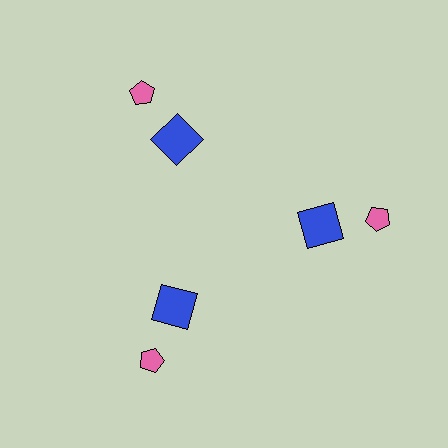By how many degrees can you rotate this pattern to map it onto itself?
The pattern maps onto itself every 120 degrees of rotation.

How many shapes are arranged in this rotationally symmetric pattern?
There are 6 shapes, arranged in 3 groups of 2.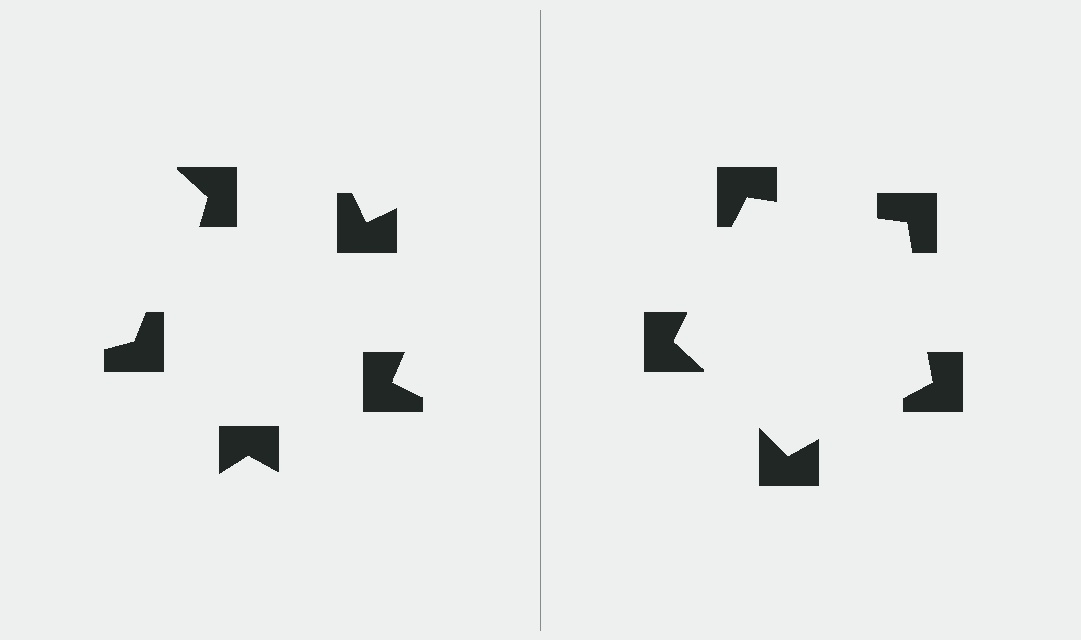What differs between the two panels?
The notched squares are positioned identically on both sides; only the wedge orientations differ. On the right they align to a pentagon; on the left they are misaligned.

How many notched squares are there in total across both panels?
10 — 5 on each side.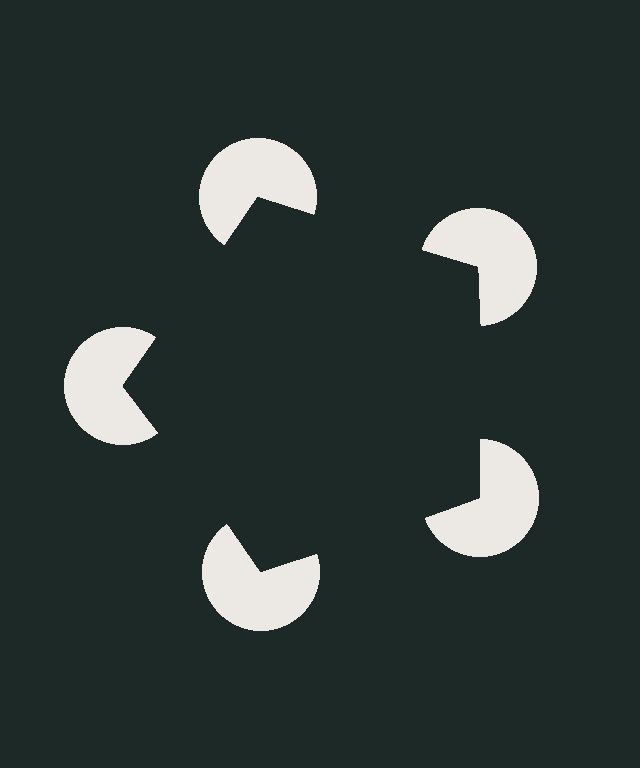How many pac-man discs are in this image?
There are 5 — one at each vertex of the illusory pentagon.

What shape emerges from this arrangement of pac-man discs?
An illusory pentagon — its edges are inferred from the aligned wedge cuts in the pac-man discs, not physically drawn.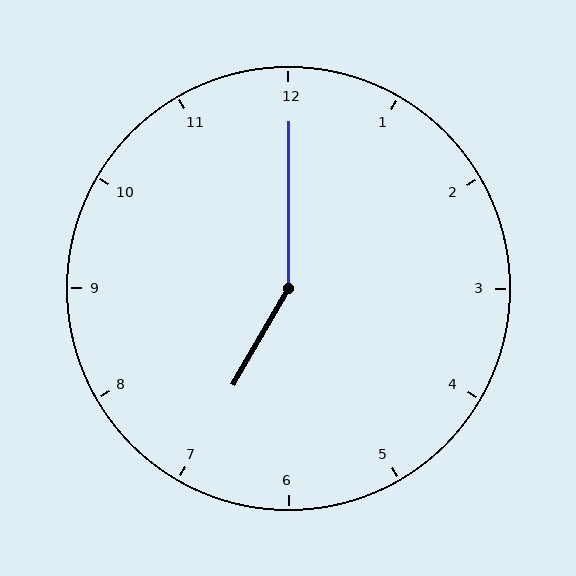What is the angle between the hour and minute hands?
Approximately 150 degrees.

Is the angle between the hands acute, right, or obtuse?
It is obtuse.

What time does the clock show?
7:00.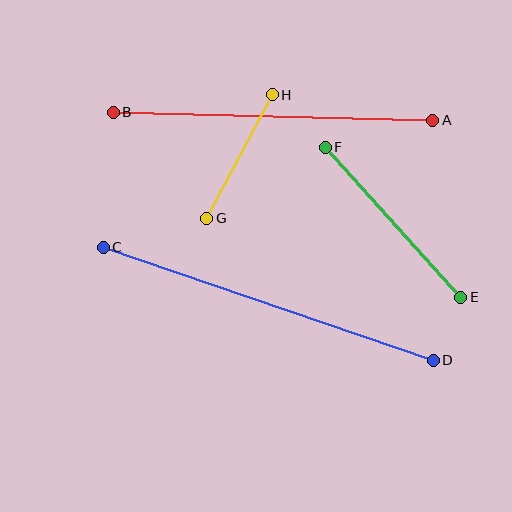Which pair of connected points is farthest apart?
Points C and D are farthest apart.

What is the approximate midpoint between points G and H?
The midpoint is at approximately (240, 157) pixels.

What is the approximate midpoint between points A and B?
The midpoint is at approximately (273, 116) pixels.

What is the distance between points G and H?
The distance is approximately 140 pixels.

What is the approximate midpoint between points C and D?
The midpoint is at approximately (268, 304) pixels.